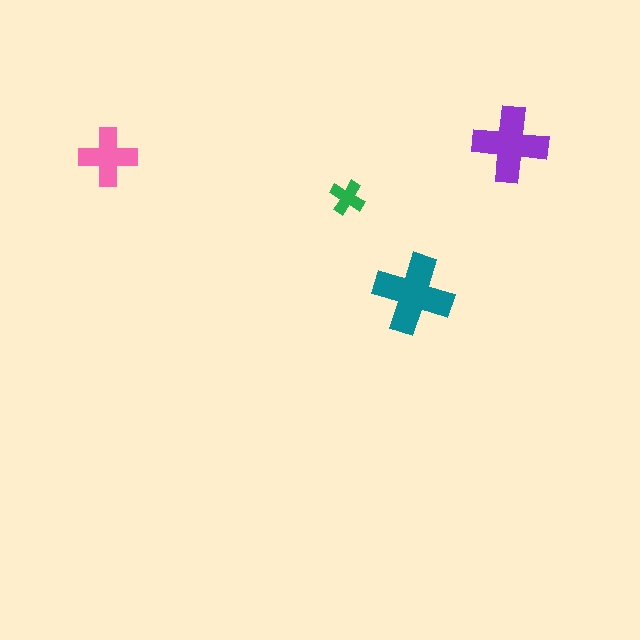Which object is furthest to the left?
The pink cross is leftmost.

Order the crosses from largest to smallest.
the teal one, the purple one, the pink one, the green one.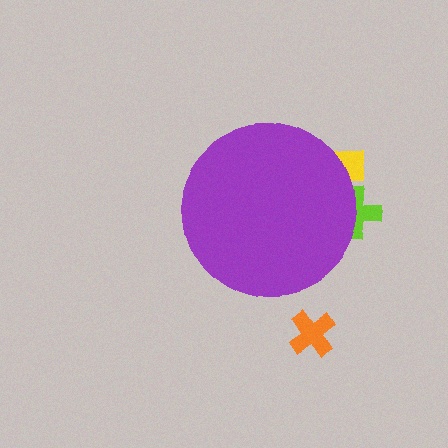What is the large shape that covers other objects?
A purple circle.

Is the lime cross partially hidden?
Yes, the lime cross is partially hidden behind the purple circle.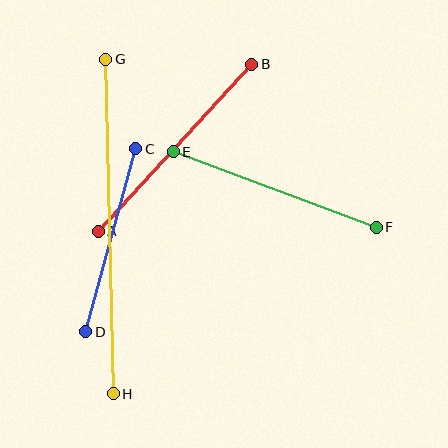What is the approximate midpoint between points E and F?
The midpoint is at approximately (275, 189) pixels.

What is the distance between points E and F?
The distance is approximately 216 pixels.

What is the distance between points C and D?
The distance is approximately 190 pixels.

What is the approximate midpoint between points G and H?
The midpoint is at approximately (110, 227) pixels.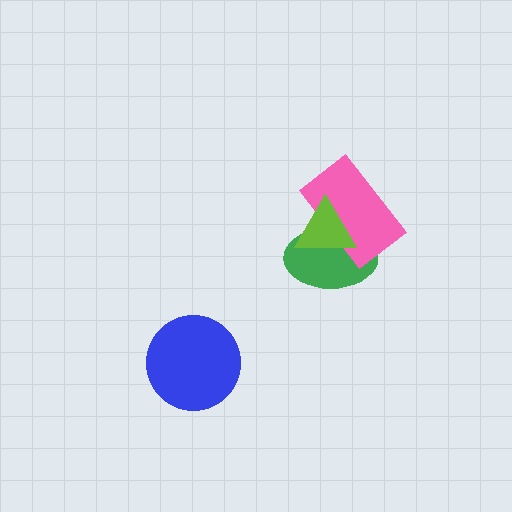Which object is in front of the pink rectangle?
The lime triangle is in front of the pink rectangle.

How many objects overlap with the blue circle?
0 objects overlap with the blue circle.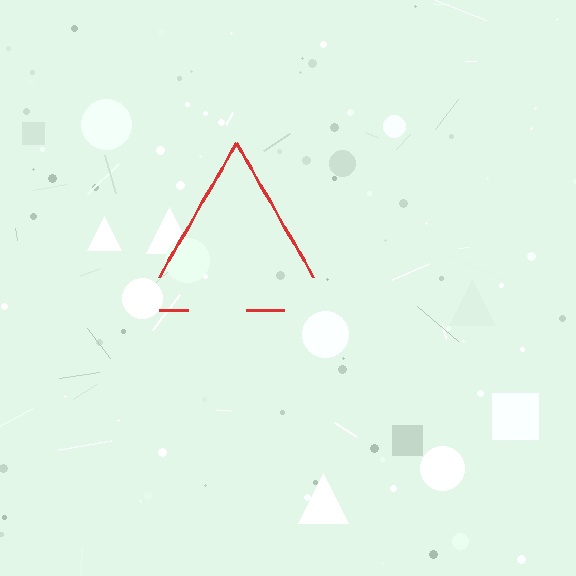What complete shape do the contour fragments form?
The contour fragments form a triangle.